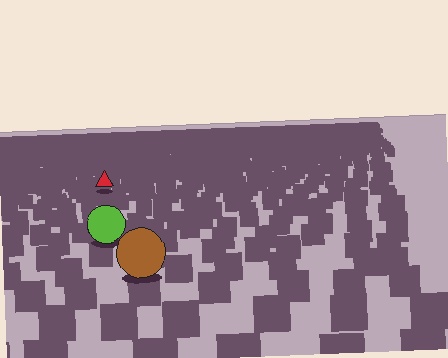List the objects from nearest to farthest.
From nearest to farthest: the brown circle, the lime circle, the red triangle.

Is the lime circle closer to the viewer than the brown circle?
No. The brown circle is closer — you can tell from the texture gradient: the ground texture is coarser near it.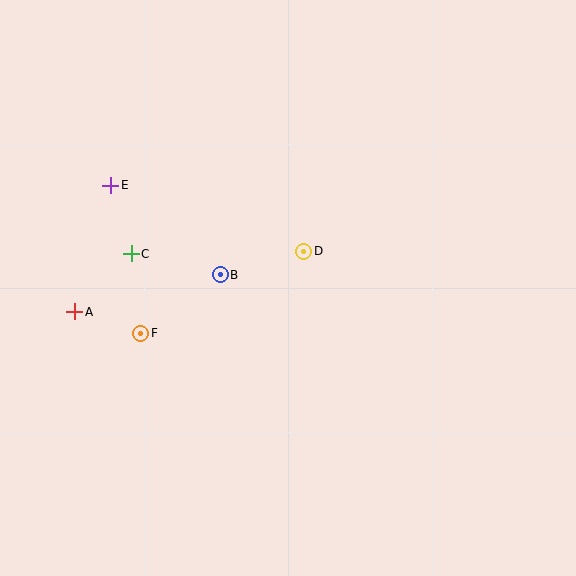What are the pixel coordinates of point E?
Point E is at (111, 185).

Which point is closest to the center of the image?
Point D at (304, 251) is closest to the center.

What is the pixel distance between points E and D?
The distance between E and D is 204 pixels.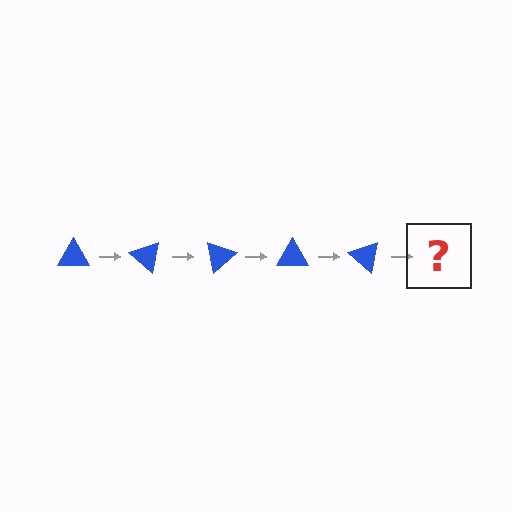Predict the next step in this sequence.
The next step is a blue triangle rotated 200 degrees.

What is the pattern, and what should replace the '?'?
The pattern is that the triangle rotates 40 degrees each step. The '?' should be a blue triangle rotated 200 degrees.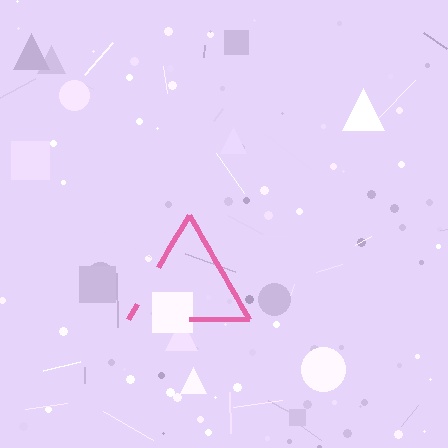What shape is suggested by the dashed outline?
The dashed outline suggests a triangle.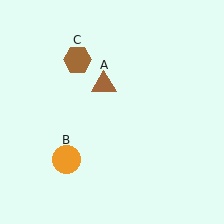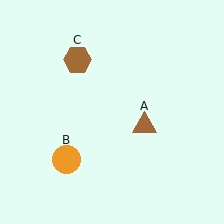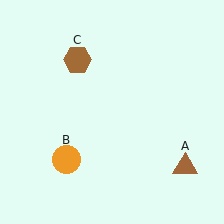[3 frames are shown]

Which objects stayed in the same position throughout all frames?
Orange circle (object B) and brown hexagon (object C) remained stationary.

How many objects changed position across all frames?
1 object changed position: brown triangle (object A).